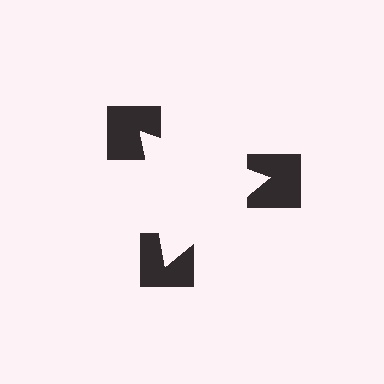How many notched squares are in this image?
There are 3 — one at each vertex of the illusory triangle.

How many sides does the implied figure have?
3 sides.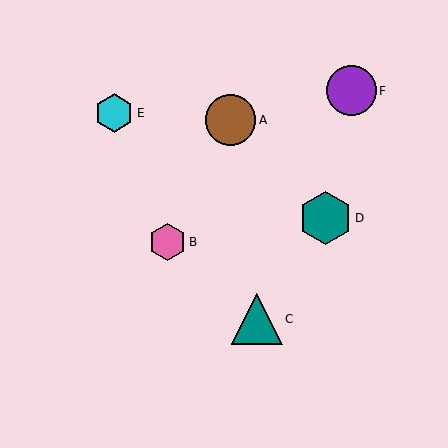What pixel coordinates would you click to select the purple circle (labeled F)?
Click at (351, 91) to select the purple circle F.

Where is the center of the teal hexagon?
The center of the teal hexagon is at (326, 218).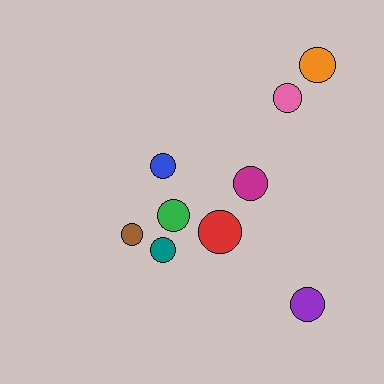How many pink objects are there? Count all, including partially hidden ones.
There is 1 pink object.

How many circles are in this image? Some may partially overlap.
There are 9 circles.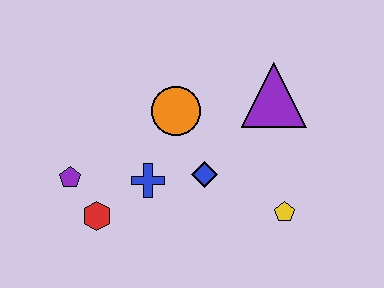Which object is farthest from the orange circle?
The yellow pentagon is farthest from the orange circle.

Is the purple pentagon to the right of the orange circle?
No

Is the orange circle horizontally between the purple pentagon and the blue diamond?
Yes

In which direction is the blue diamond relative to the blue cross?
The blue diamond is to the right of the blue cross.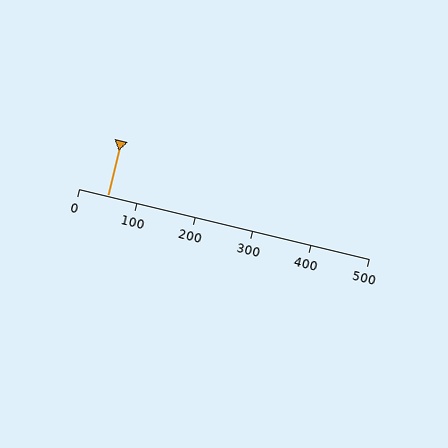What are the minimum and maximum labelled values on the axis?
The axis runs from 0 to 500.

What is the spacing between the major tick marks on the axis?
The major ticks are spaced 100 apart.